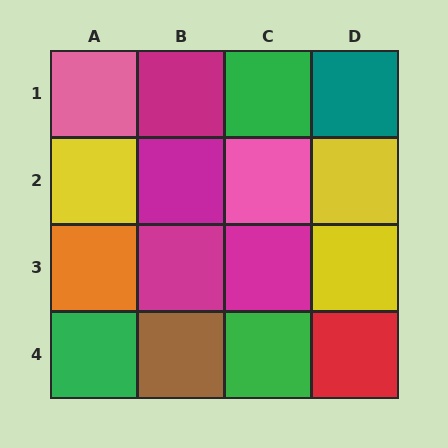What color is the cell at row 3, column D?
Yellow.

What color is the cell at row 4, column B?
Brown.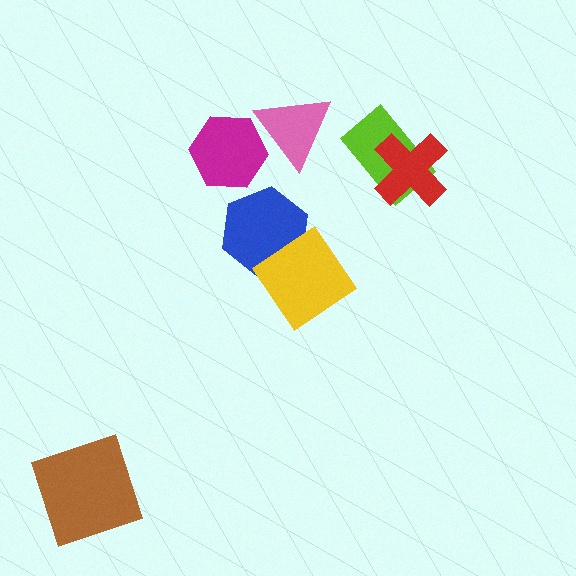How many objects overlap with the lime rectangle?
1 object overlaps with the lime rectangle.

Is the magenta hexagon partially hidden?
Yes, it is partially covered by another shape.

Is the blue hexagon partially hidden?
Yes, it is partially covered by another shape.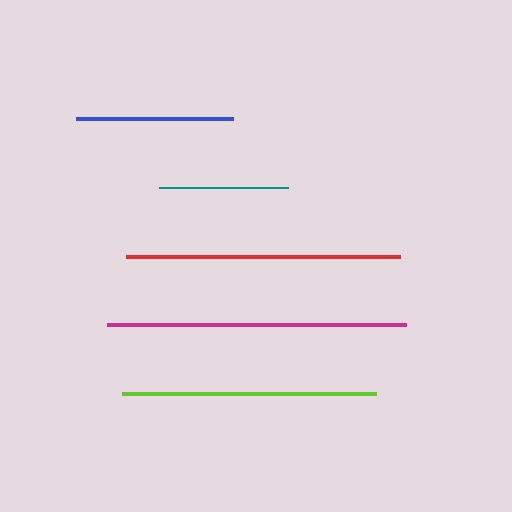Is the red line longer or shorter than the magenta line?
The magenta line is longer than the red line.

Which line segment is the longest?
The magenta line is the longest at approximately 300 pixels.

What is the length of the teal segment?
The teal segment is approximately 129 pixels long.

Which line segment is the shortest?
The teal line is the shortest at approximately 129 pixels.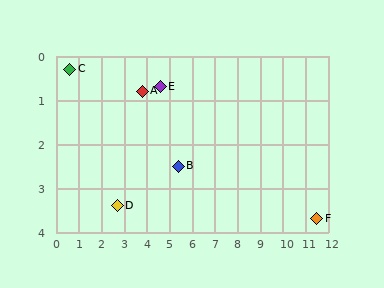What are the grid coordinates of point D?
Point D is at approximately (2.7, 3.4).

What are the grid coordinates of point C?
Point C is at approximately (0.6, 0.3).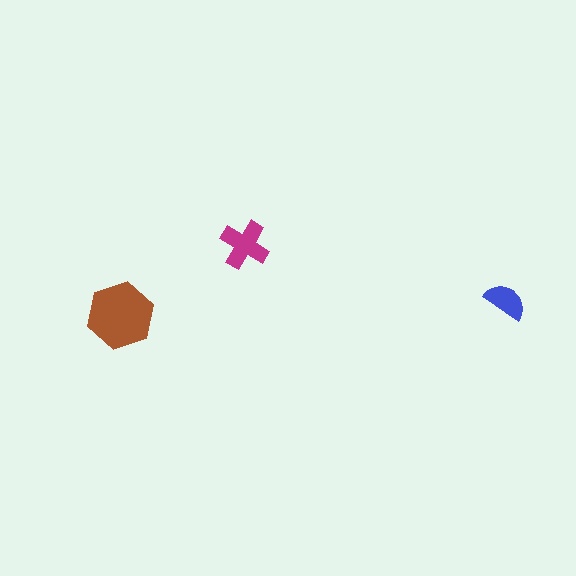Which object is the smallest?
The blue semicircle.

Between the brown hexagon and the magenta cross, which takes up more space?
The brown hexagon.